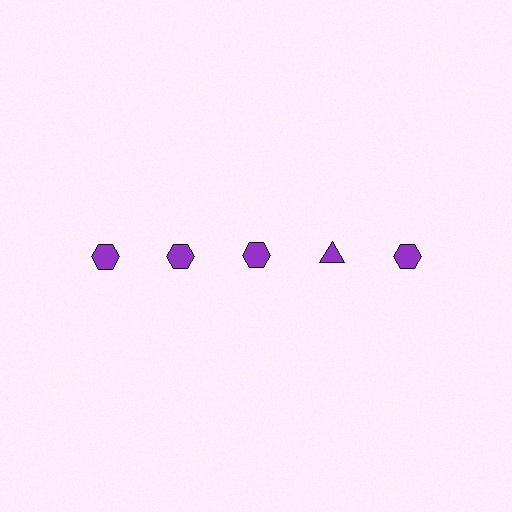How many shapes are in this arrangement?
There are 5 shapes arranged in a grid pattern.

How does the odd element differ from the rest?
It has a different shape: triangle instead of hexagon.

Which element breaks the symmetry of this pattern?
The purple triangle in the top row, second from right column breaks the symmetry. All other shapes are purple hexagons.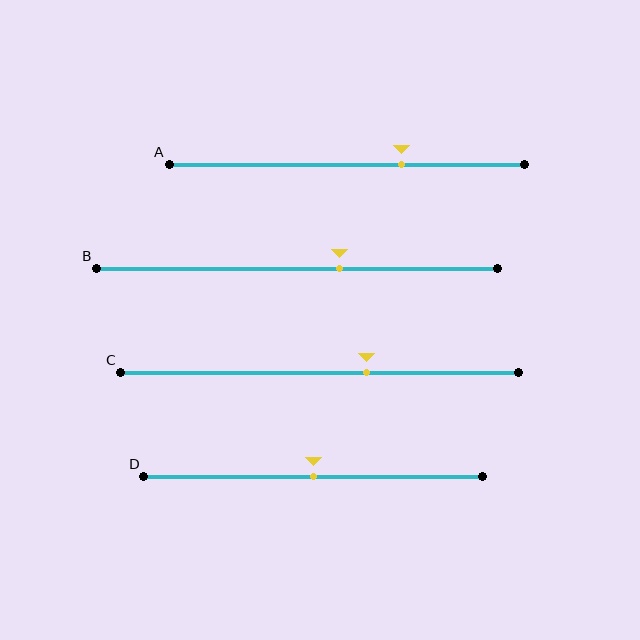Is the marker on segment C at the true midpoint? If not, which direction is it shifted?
No, the marker on segment C is shifted to the right by about 12% of the segment length.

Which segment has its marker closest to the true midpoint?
Segment D has its marker closest to the true midpoint.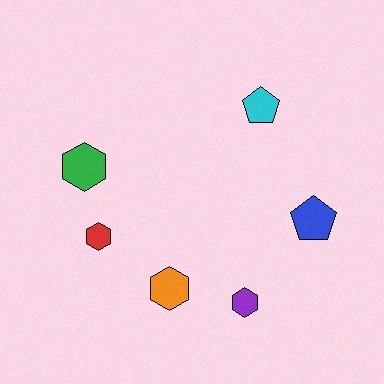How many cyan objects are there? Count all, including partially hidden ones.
There is 1 cyan object.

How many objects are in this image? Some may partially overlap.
There are 6 objects.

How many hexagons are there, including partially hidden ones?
There are 4 hexagons.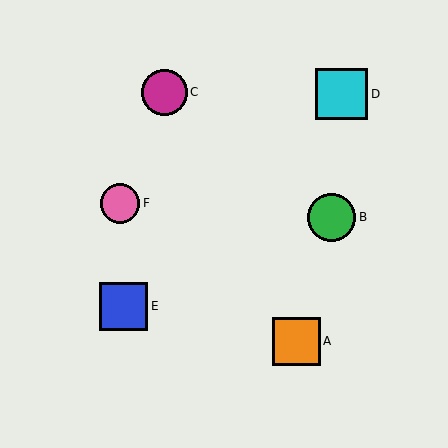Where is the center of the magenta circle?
The center of the magenta circle is at (165, 92).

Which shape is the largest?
The cyan square (labeled D) is the largest.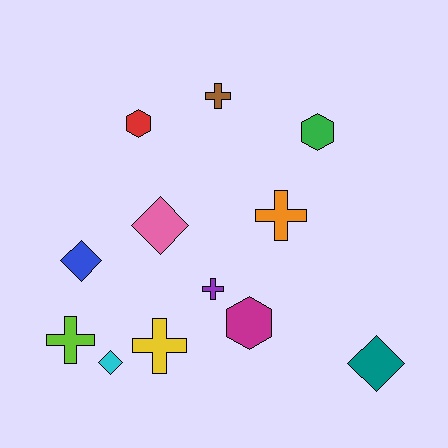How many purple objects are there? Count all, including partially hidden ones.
There is 1 purple object.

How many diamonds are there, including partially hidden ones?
There are 4 diamonds.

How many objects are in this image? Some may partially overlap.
There are 12 objects.